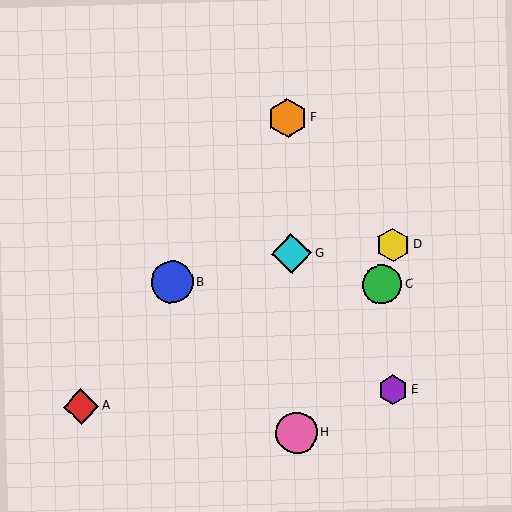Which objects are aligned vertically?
Objects F, G, H are aligned vertically.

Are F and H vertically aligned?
Yes, both are at x≈287.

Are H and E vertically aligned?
No, H is at x≈297 and E is at x≈393.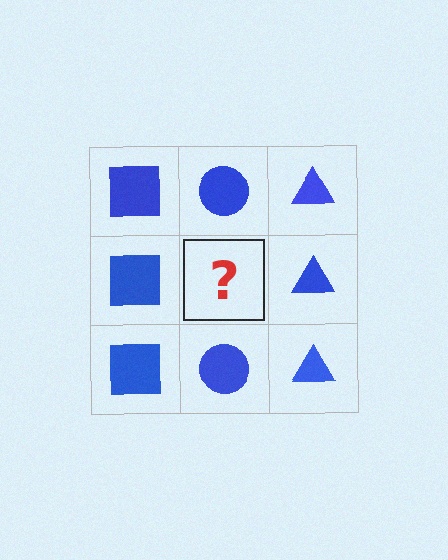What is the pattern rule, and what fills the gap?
The rule is that each column has a consistent shape. The gap should be filled with a blue circle.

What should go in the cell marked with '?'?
The missing cell should contain a blue circle.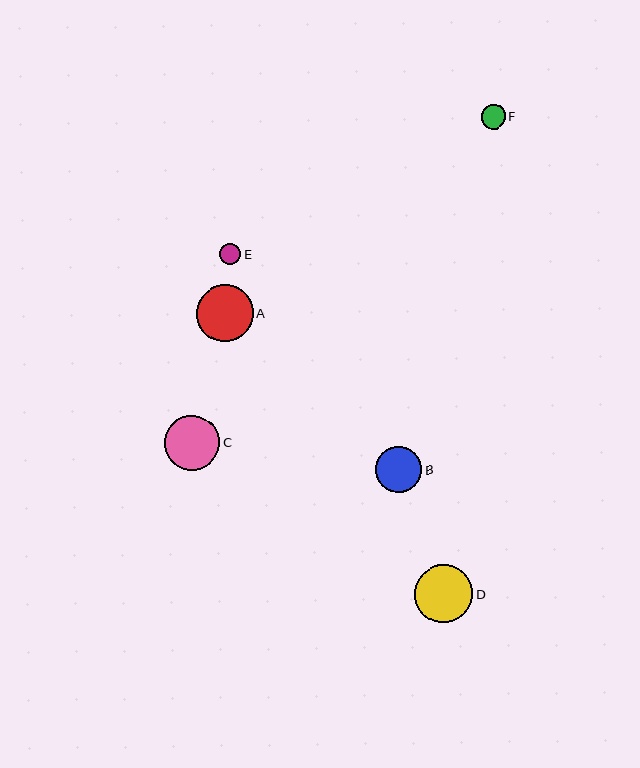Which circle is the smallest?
Circle E is the smallest with a size of approximately 21 pixels.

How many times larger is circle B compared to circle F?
Circle B is approximately 1.9 times the size of circle F.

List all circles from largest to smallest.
From largest to smallest: D, A, C, B, F, E.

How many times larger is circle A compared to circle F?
Circle A is approximately 2.4 times the size of circle F.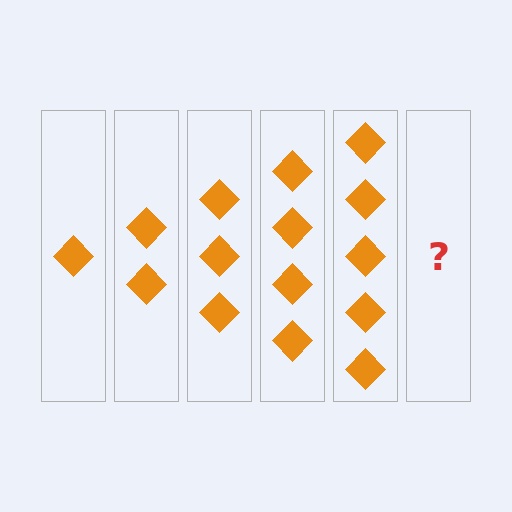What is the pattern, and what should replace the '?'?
The pattern is that each step adds one more diamond. The '?' should be 6 diamonds.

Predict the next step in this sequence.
The next step is 6 diamonds.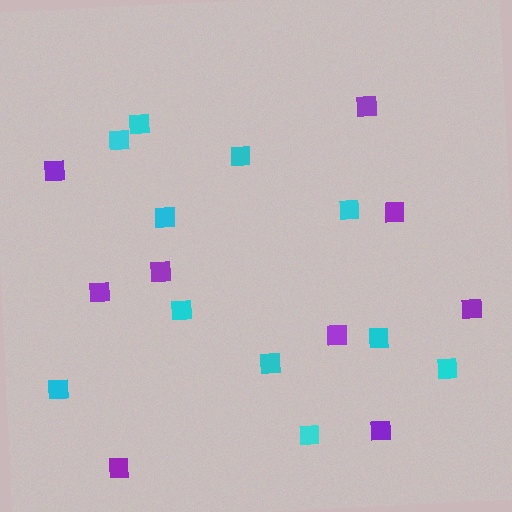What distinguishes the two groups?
There are 2 groups: one group of purple squares (9) and one group of cyan squares (11).